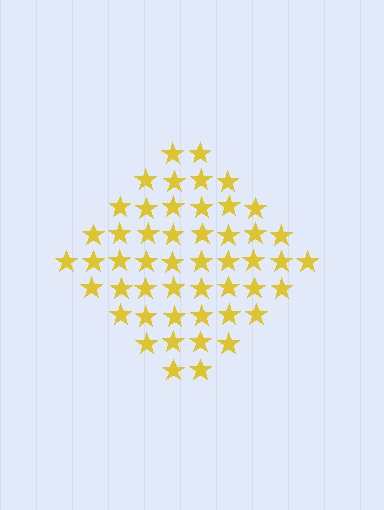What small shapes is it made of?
It is made of small stars.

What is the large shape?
The large shape is a diamond.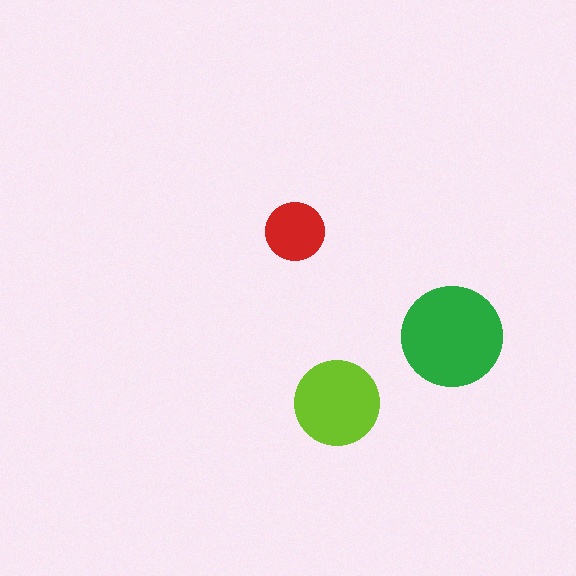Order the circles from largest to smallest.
the green one, the lime one, the red one.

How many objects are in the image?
There are 3 objects in the image.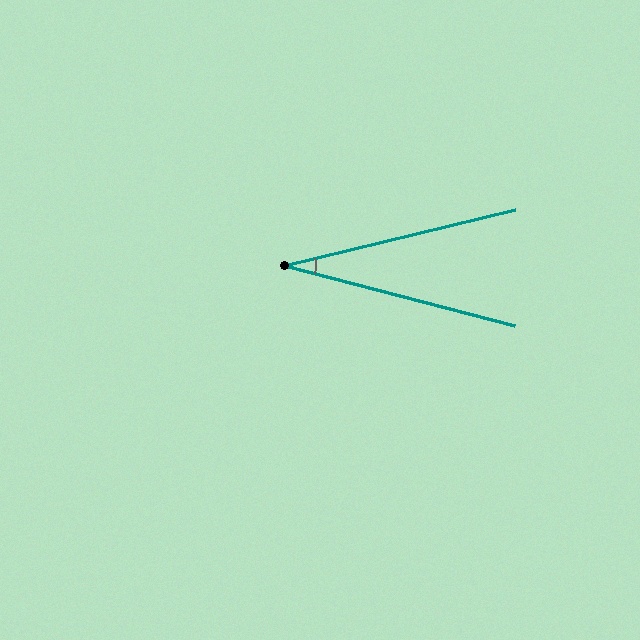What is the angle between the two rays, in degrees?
Approximately 28 degrees.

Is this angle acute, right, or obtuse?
It is acute.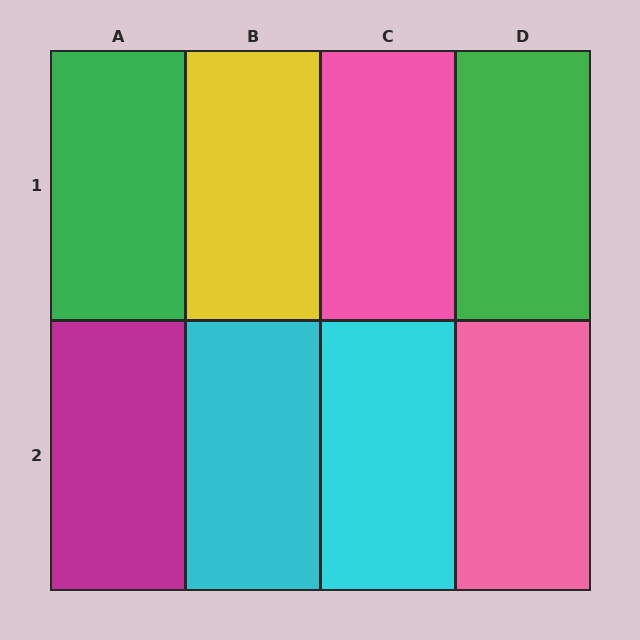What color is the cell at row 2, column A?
Magenta.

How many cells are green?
2 cells are green.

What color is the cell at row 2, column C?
Cyan.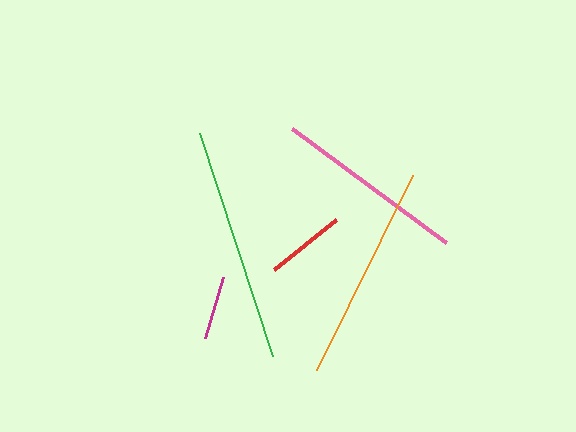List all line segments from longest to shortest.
From longest to shortest: green, orange, pink, red, magenta.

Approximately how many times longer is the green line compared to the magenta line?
The green line is approximately 3.7 times the length of the magenta line.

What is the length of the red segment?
The red segment is approximately 80 pixels long.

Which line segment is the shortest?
The magenta line is the shortest at approximately 63 pixels.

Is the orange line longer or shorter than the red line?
The orange line is longer than the red line.